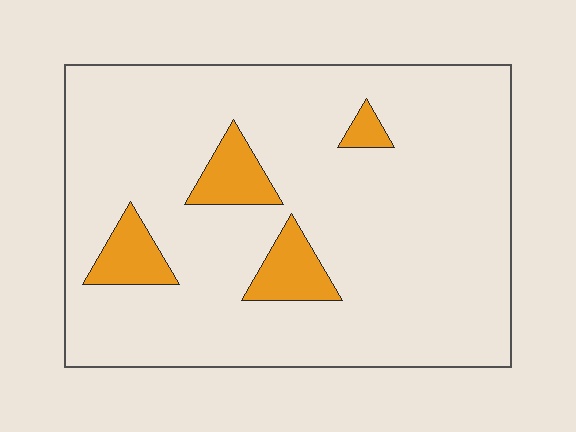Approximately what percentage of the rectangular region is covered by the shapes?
Approximately 10%.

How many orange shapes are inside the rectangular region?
4.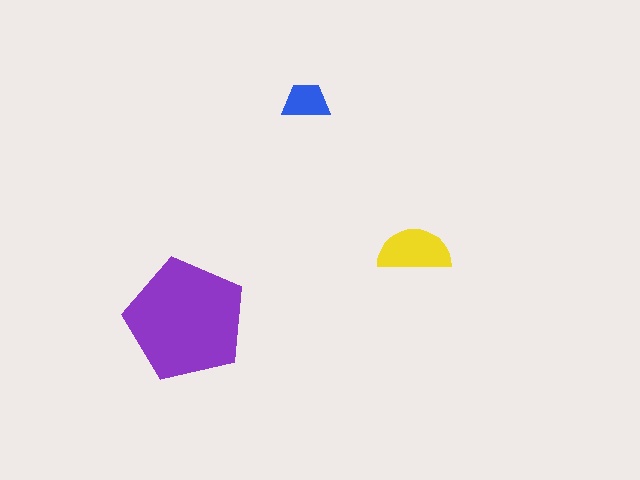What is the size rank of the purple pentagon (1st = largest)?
1st.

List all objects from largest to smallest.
The purple pentagon, the yellow semicircle, the blue trapezoid.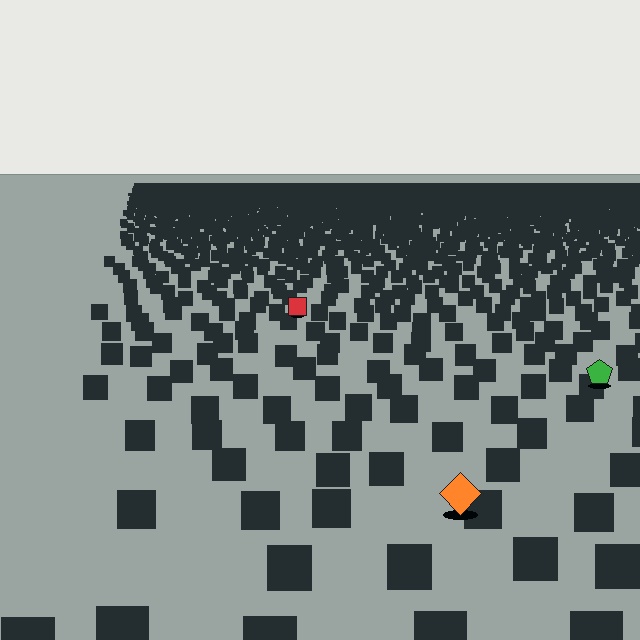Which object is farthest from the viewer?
The red square is farthest from the viewer. It appears smaller and the ground texture around it is denser.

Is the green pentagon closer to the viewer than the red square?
Yes. The green pentagon is closer — you can tell from the texture gradient: the ground texture is coarser near it.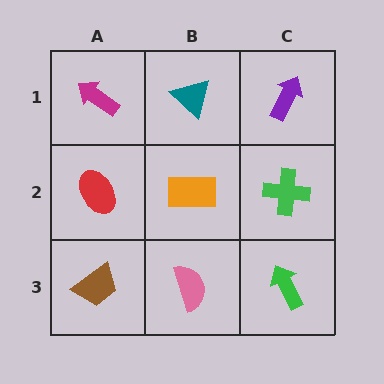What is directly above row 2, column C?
A purple arrow.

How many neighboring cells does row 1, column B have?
3.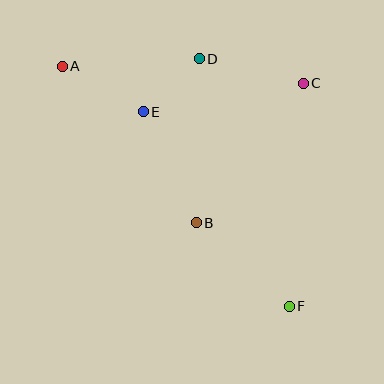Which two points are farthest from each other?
Points A and F are farthest from each other.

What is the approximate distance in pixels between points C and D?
The distance between C and D is approximately 107 pixels.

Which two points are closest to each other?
Points D and E are closest to each other.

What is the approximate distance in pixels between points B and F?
The distance between B and F is approximately 125 pixels.